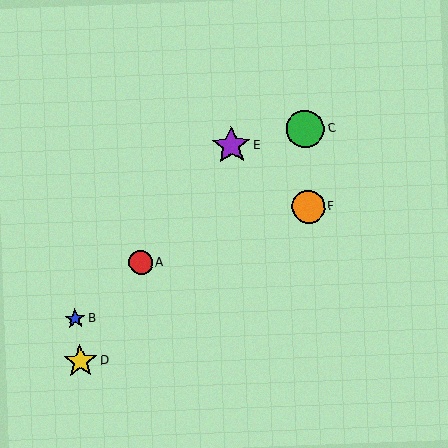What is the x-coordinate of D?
Object D is at x≈80.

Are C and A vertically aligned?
No, C is at x≈305 and A is at x≈140.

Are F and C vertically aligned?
Yes, both are at x≈308.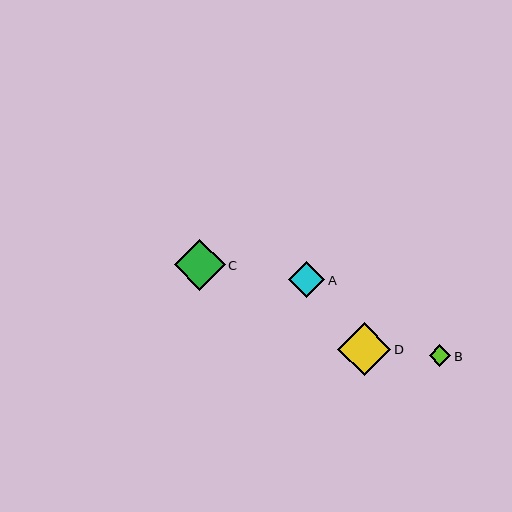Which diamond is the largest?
Diamond D is the largest with a size of approximately 53 pixels.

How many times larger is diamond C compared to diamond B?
Diamond C is approximately 2.3 times the size of diamond B.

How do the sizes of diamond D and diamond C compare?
Diamond D and diamond C are approximately the same size.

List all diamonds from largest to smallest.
From largest to smallest: D, C, A, B.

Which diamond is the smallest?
Diamond B is the smallest with a size of approximately 22 pixels.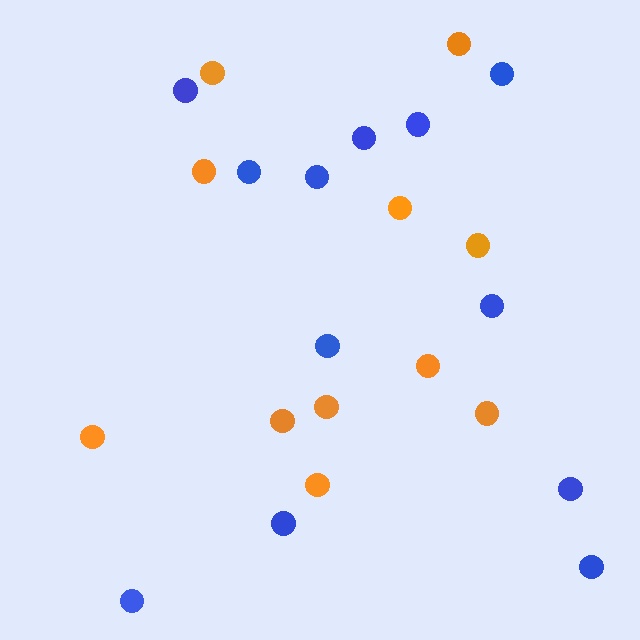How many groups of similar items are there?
There are 2 groups: one group of orange circles (11) and one group of blue circles (12).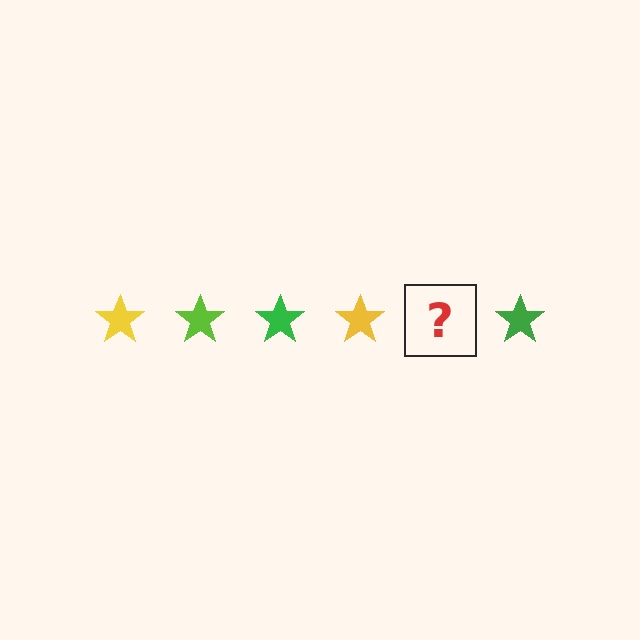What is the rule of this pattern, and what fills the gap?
The rule is that the pattern cycles through yellow, lime, green stars. The gap should be filled with a lime star.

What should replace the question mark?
The question mark should be replaced with a lime star.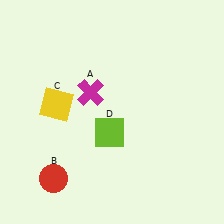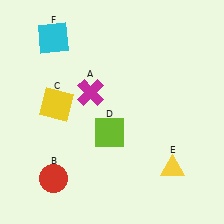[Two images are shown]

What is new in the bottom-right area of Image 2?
A yellow triangle (E) was added in the bottom-right area of Image 2.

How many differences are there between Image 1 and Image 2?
There are 2 differences between the two images.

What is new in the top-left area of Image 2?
A cyan square (F) was added in the top-left area of Image 2.